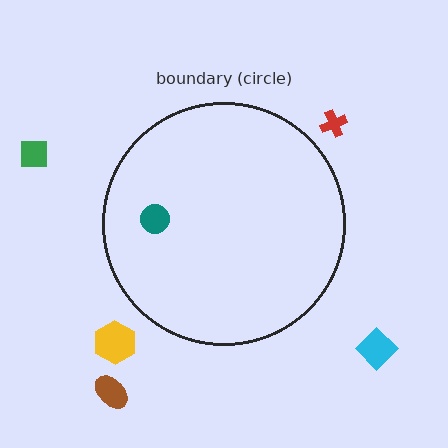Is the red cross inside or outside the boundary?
Outside.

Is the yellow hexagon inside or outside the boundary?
Outside.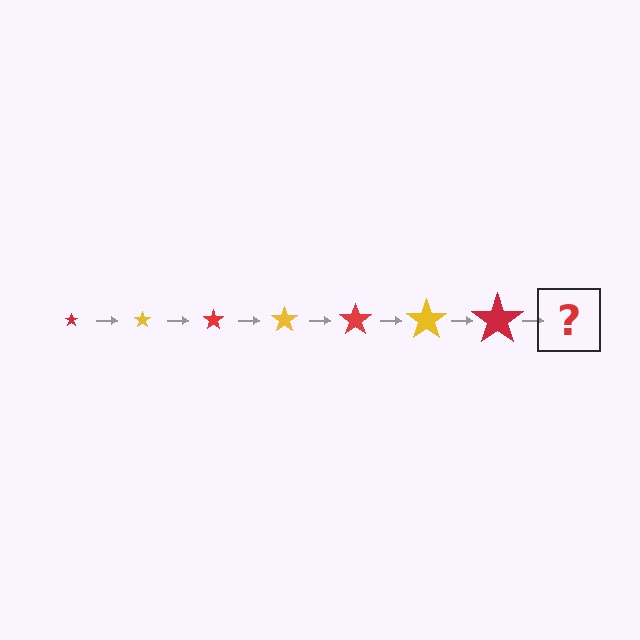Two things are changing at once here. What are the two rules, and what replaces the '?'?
The two rules are that the star grows larger each step and the color cycles through red and yellow. The '?' should be a yellow star, larger than the previous one.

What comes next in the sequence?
The next element should be a yellow star, larger than the previous one.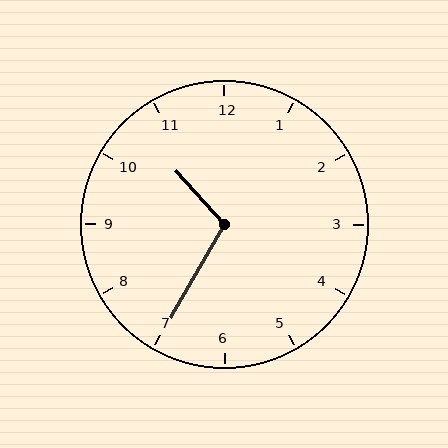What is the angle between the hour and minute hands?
Approximately 108 degrees.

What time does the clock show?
10:35.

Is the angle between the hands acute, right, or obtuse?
It is obtuse.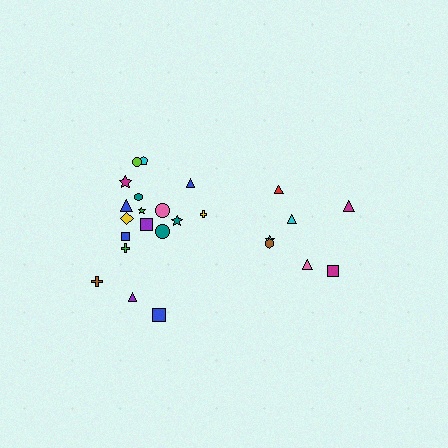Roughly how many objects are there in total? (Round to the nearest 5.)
Roughly 25 objects in total.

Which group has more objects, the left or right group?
The left group.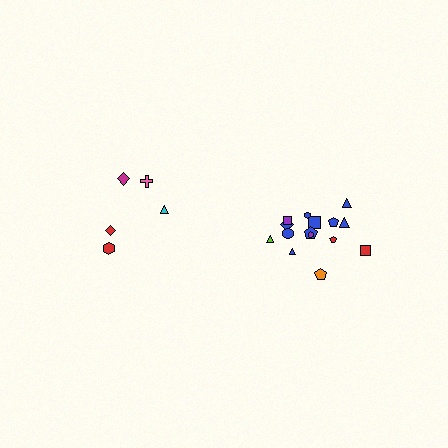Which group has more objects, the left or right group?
The right group.